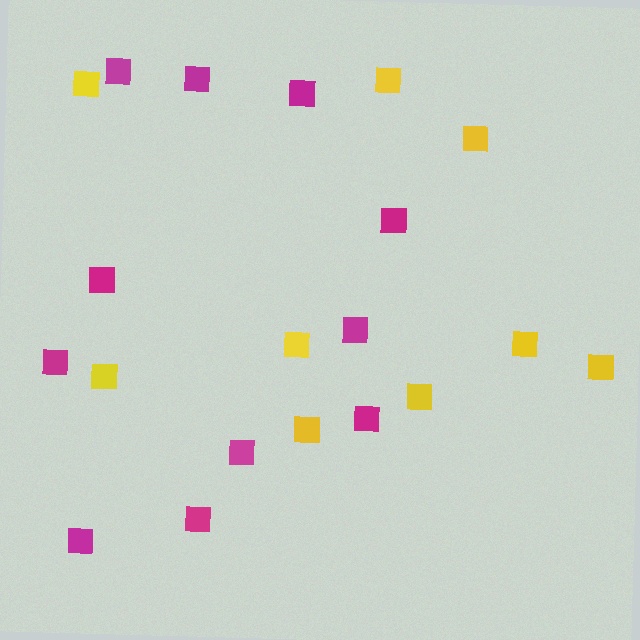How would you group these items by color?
There are 2 groups: one group of magenta squares (11) and one group of yellow squares (9).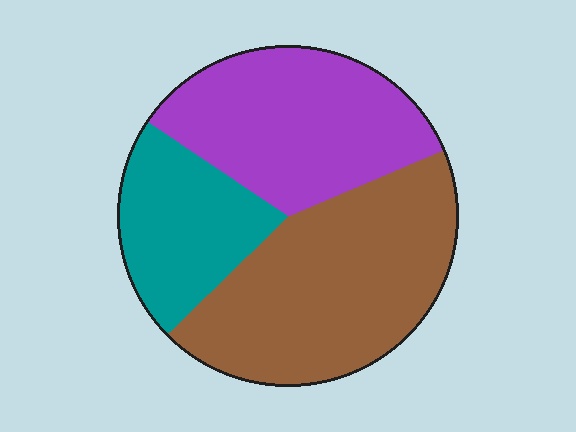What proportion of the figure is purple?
Purple covers 34% of the figure.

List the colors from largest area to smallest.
From largest to smallest: brown, purple, teal.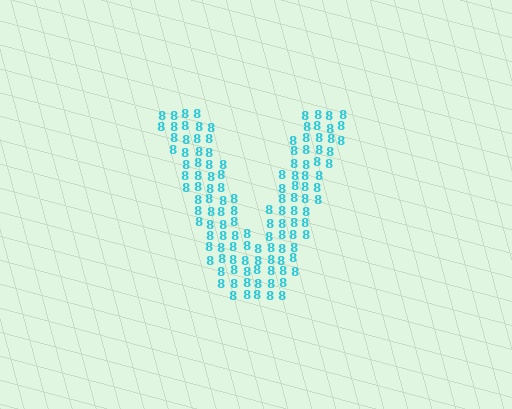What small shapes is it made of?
It is made of small digit 8's.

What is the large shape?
The large shape is the letter V.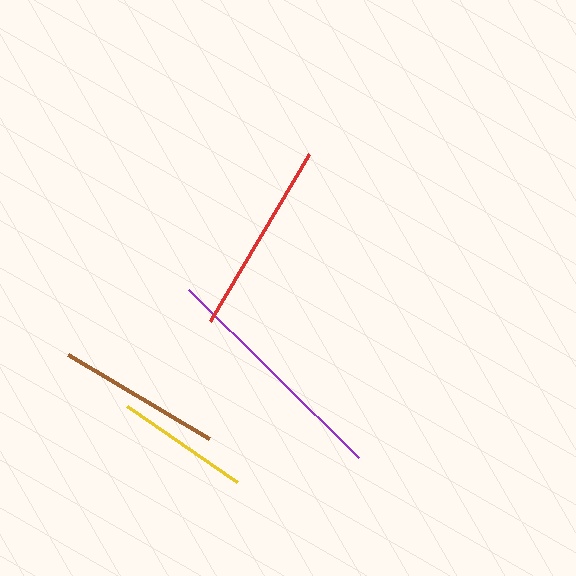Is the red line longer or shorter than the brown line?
The red line is longer than the brown line.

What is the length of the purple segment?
The purple segment is approximately 239 pixels long.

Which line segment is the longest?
The purple line is the longest at approximately 239 pixels.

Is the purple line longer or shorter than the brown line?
The purple line is longer than the brown line.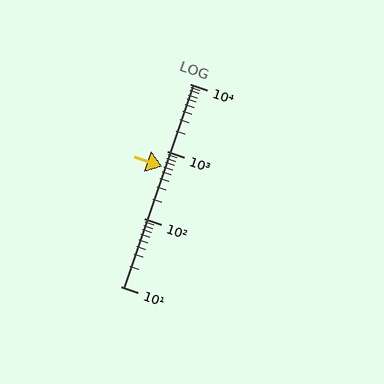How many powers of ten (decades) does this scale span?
The scale spans 3 decades, from 10 to 10000.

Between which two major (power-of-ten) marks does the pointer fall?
The pointer is between 100 and 1000.